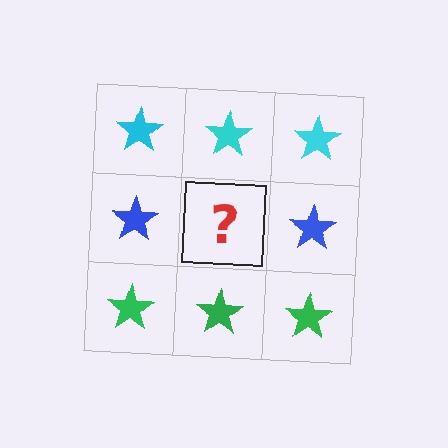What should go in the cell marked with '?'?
The missing cell should contain a blue star.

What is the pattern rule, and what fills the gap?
The rule is that each row has a consistent color. The gap should be filled with a blue star.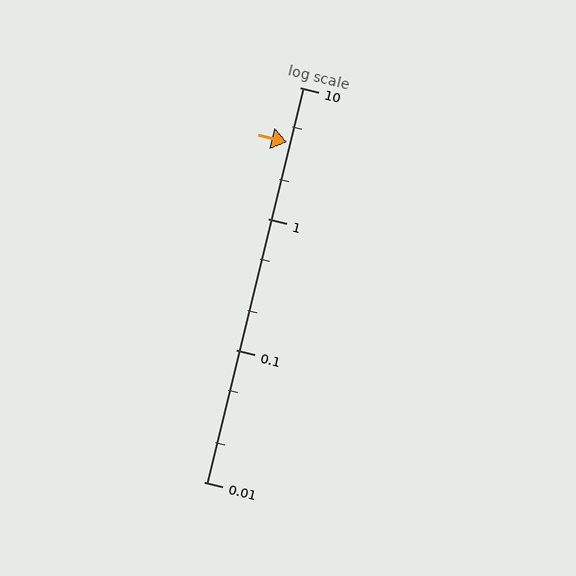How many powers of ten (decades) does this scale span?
The scale spans 3 decades, from 0.01 to 10.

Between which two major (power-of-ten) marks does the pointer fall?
The pointer is between 1 and 10.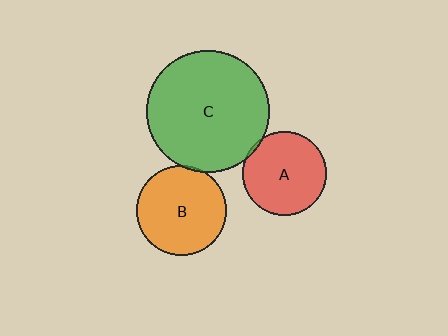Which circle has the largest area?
Circle C (green).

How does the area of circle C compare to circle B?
Approximately 1.9 times.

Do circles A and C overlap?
Yes.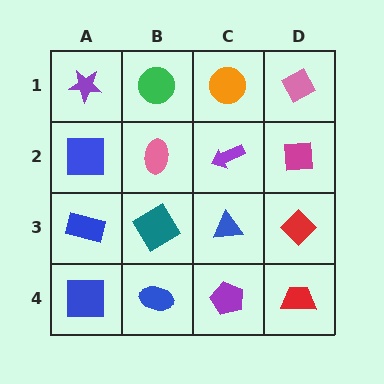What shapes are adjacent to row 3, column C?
A purple arrow (row 2, column C), a purple pentagon (row 4, column C), a teal diamond (row 3, column B), a red diamond (row 3, column D).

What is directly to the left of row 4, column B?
A blue square.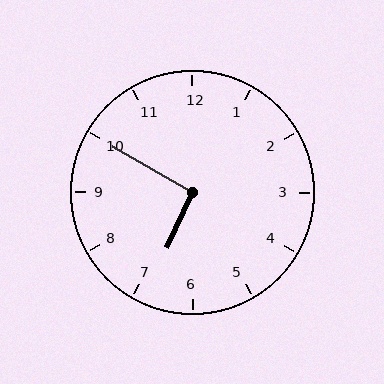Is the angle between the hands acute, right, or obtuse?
It is right.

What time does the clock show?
6:50.